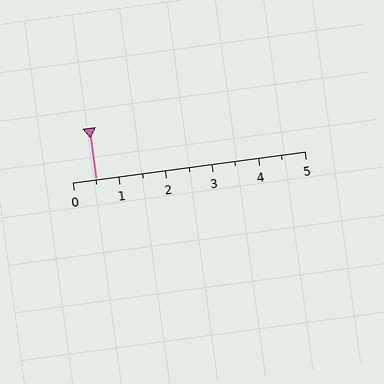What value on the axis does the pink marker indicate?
The marker indicates approximately 0.5.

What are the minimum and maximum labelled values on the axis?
The axis runs from 0 to 5.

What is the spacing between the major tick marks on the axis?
The major ticks are spaced 1 apart.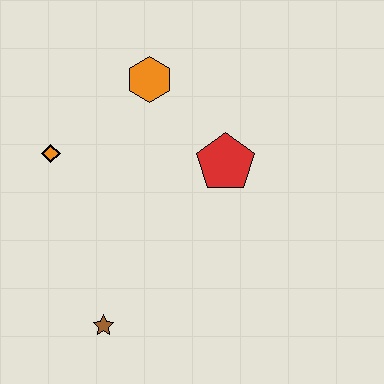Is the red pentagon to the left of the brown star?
No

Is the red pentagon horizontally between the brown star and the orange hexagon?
No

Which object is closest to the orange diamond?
The orange hexagon is closest to the orange diamond.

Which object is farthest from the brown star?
The orange hexagon is farthest from the brown star.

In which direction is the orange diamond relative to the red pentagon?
The orange diamond is to the left of the red pentagon.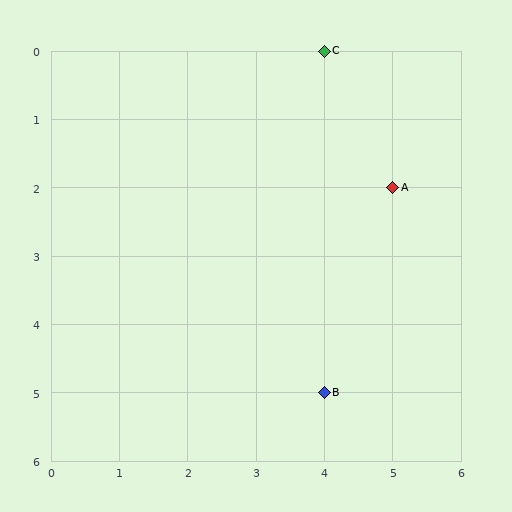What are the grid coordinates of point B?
Point B is at grid coordinates (4, 5).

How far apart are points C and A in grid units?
Points C and A are 1 column and 2 rows apart (about 2.2 grid units diagonally).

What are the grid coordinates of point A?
Point A is at grid coordinates (5, 2).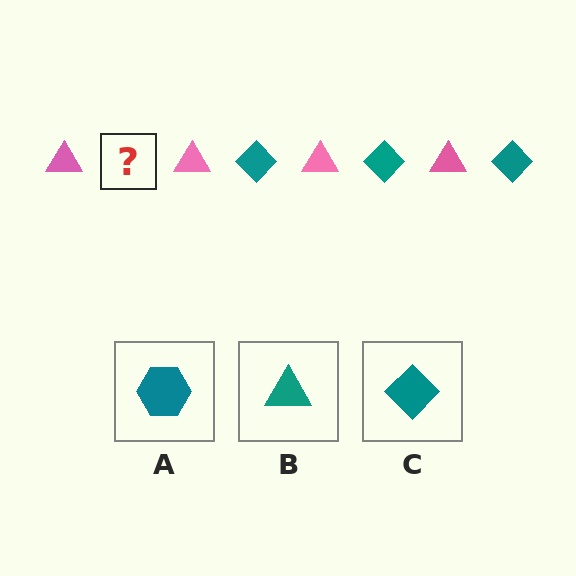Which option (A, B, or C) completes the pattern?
C.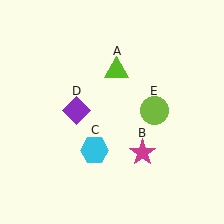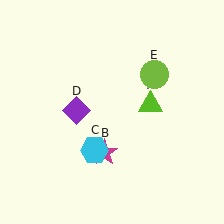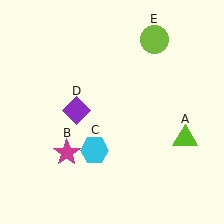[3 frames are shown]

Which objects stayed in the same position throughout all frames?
Cyan hexagon (object C) and purple diamond (object D) remained stationary.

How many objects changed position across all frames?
3 objects changed position: lime triangle (object A), magenta star (object B), lime circle (object E).